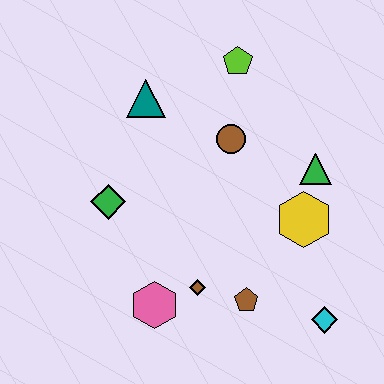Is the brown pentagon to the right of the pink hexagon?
Yes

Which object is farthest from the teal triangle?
The cyan diamond is farthest from the teal triangle.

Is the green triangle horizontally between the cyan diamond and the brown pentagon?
Yes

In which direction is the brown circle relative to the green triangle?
The brown circle is to the left of the green triangle.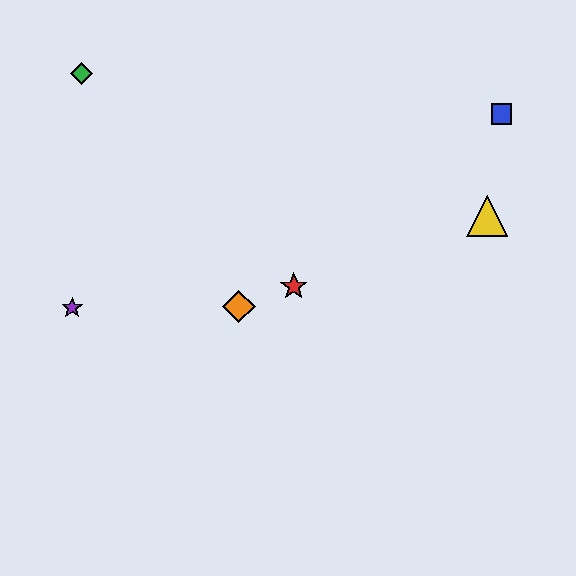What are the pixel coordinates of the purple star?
The purple star is at (72, 308).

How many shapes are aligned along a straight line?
3 shapes (the red star, the yellow triangle, the orange diamond) are aligned along a straight line.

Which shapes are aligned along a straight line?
The red star, the yellow triangle, the orange diamond are aligned along a straight line.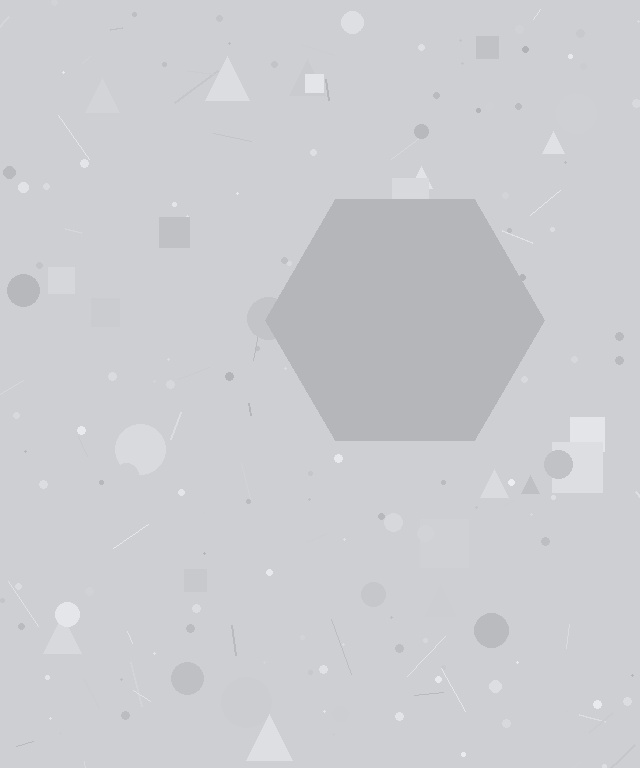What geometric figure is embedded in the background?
A hexagon is embedded in the background.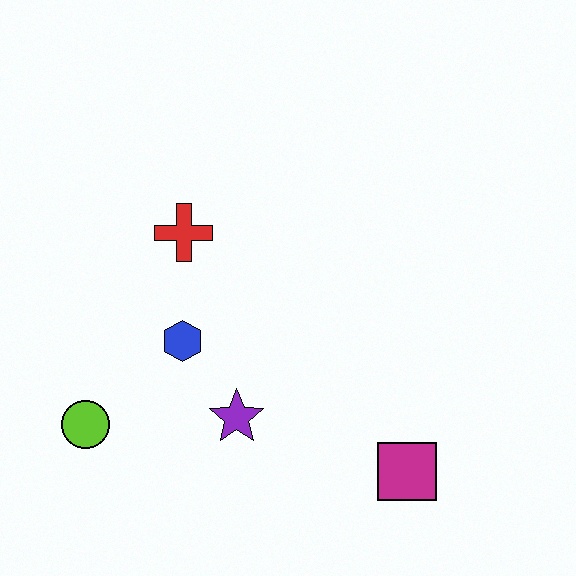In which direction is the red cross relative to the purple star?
The red cross is above the purple star.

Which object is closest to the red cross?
The blue hexagon is closest to the red cross.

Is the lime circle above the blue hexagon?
No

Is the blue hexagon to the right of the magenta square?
No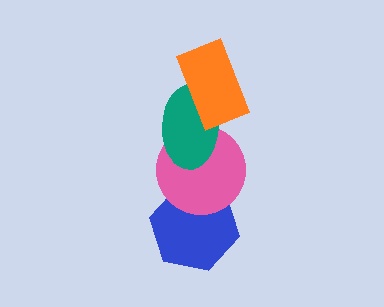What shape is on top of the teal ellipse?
The orange rectangle is on top of the teal ellipse.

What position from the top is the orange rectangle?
The orange rectangle is 1st from the top.